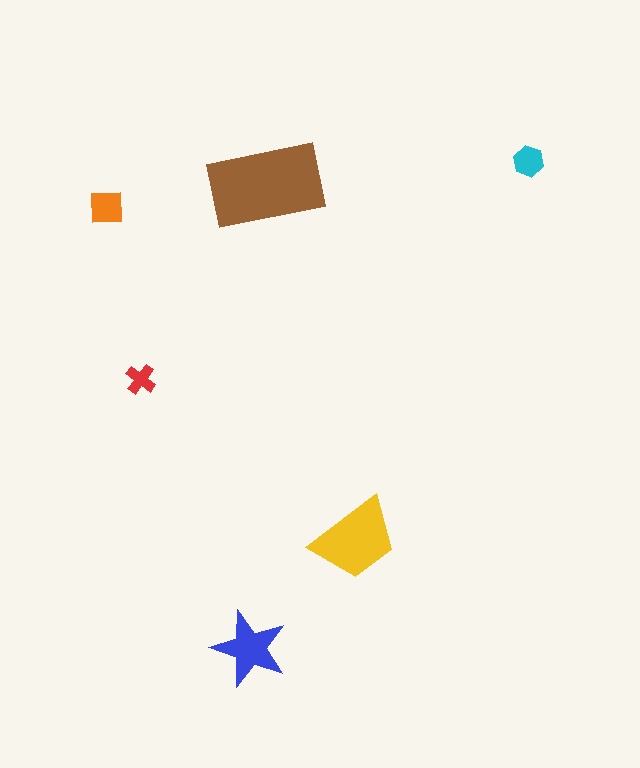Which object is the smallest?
The red cross.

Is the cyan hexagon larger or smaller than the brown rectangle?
Smaller.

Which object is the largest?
The brown rectangle.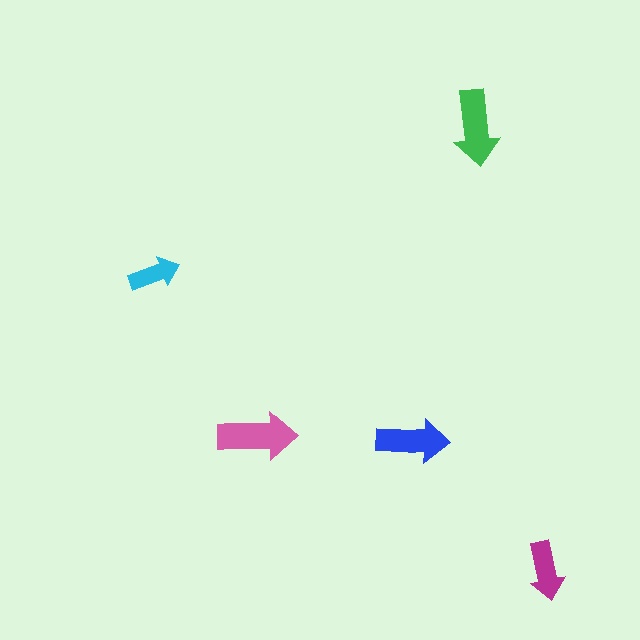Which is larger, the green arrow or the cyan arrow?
The green one.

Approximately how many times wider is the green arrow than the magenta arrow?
About 1.5 times wider.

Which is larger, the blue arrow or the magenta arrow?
The blue one.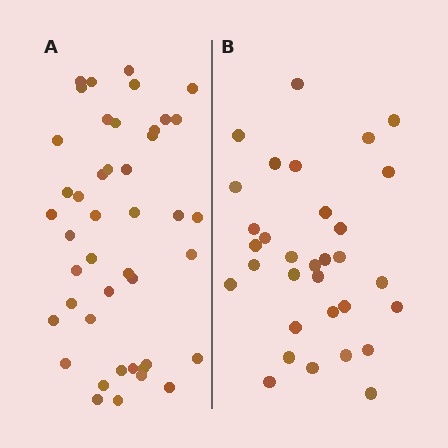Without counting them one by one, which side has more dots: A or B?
Region A (the left region) has more dots.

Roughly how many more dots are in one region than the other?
Region A has roughly 12 or so more dots than region B.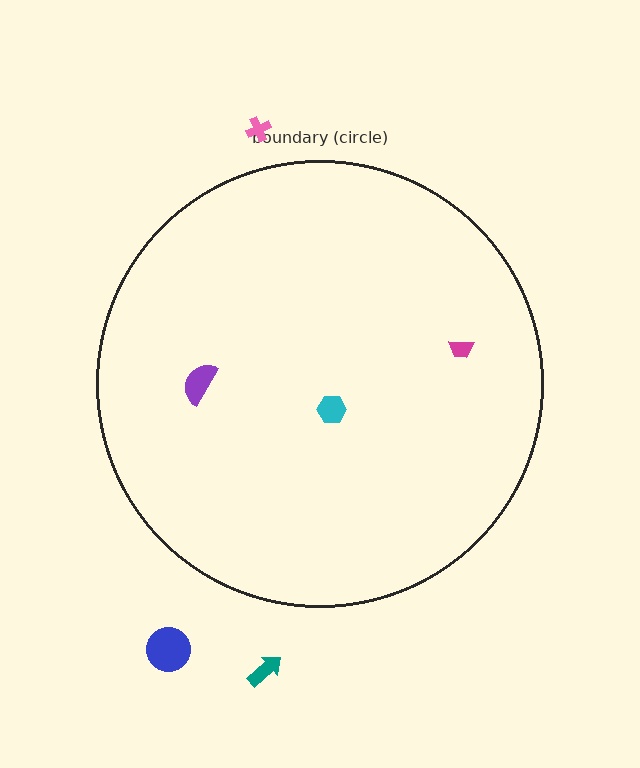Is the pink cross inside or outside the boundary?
Outside.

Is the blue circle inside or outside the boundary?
Outside.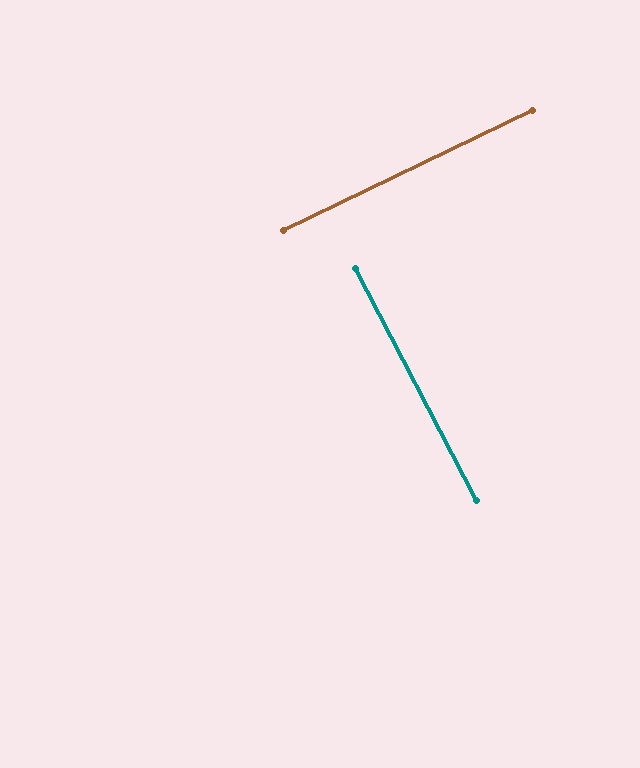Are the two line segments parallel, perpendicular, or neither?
Perpendicular — they meet at approximately 88°.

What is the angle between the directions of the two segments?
Approximately 88 degrees.